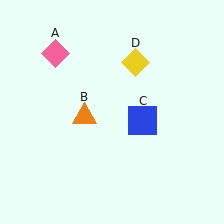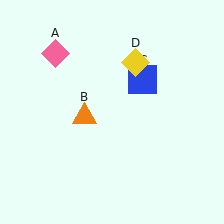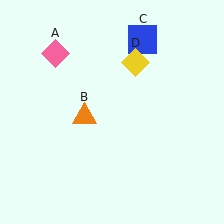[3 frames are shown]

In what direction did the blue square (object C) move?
The blue square (object C) moved up.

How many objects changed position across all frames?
1 object changed position: blue square (object C).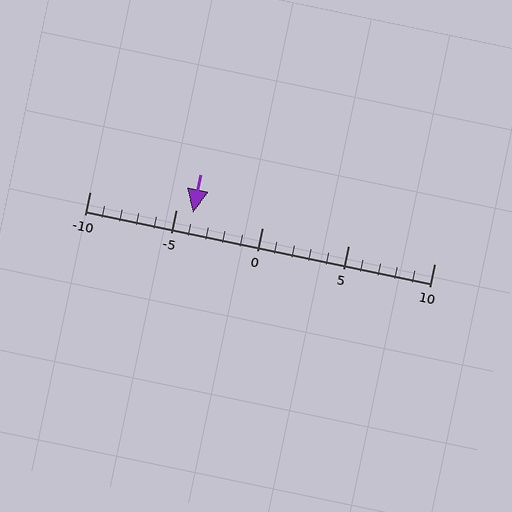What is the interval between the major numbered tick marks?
The major tick marks are spaced 5 units apart.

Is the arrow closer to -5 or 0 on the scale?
The arrow is closer to -5.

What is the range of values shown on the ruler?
The ruler shows values from -10 to 10.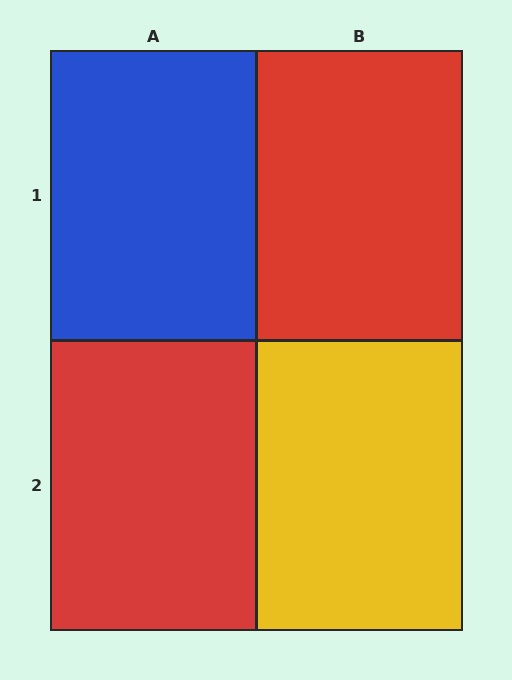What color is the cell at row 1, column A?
Blue.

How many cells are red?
2 cells are red.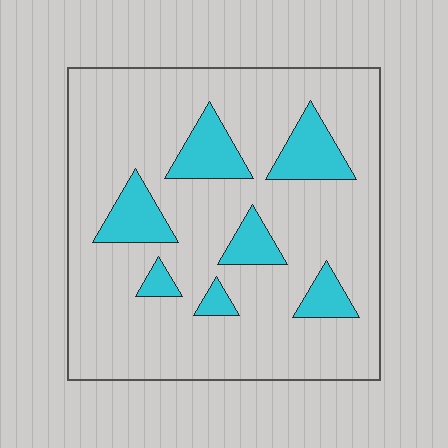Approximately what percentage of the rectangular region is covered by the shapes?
Approximately 15%.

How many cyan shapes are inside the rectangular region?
7.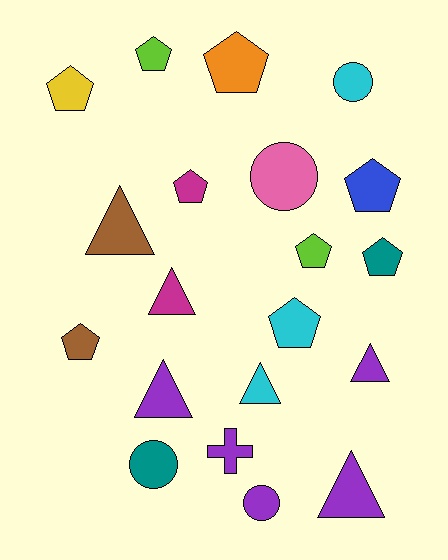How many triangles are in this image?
There are 6 triangles.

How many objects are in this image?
There are 20 objects.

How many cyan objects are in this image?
There are 3 cyan objects.